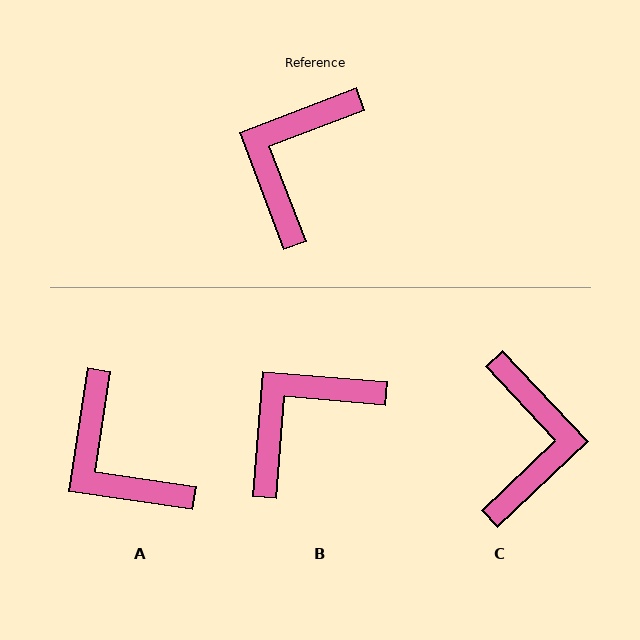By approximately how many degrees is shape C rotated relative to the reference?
Approximately 157 degrees clockwise.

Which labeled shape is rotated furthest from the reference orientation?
C, about 157 degrees away.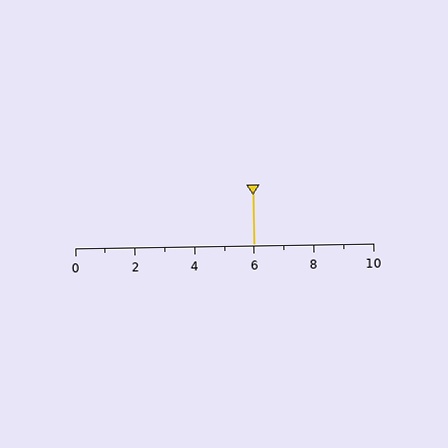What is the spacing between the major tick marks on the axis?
The major ticks are spaced 2 apart.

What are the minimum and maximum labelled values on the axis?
The axis runs from 0 to 10.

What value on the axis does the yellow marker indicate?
The marker indicates approximately 6.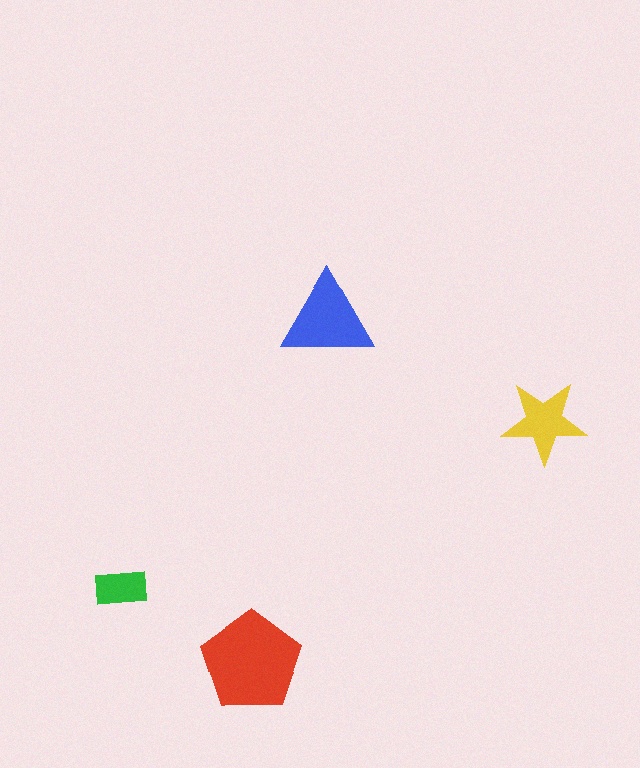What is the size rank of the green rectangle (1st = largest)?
4th.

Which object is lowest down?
The red pentagon is bottommost.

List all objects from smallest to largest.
The green rectangle, the yellow star, the blue triangle, the red pentagon.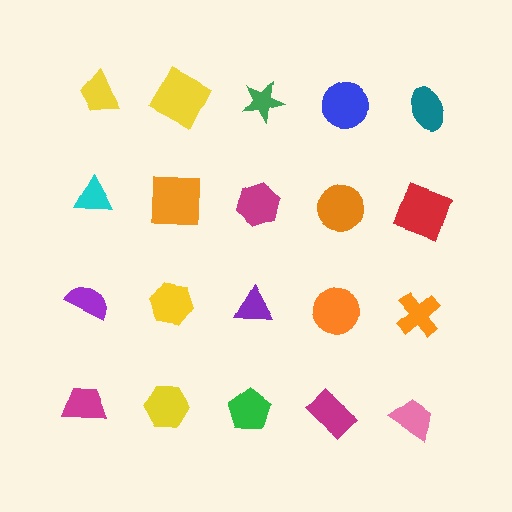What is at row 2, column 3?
A magenta hexagon.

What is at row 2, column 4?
An orange circle.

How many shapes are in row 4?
5 shapes.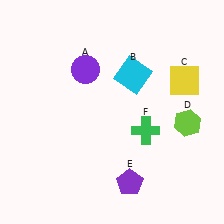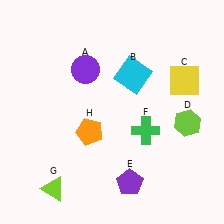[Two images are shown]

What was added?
A lime triangle (G), an orange pentagon (H) were added in Image 2.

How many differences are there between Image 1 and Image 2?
There are 2 differences between the two images.